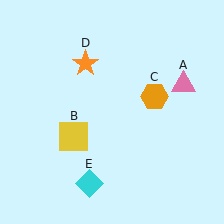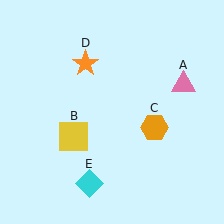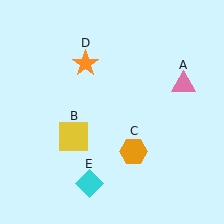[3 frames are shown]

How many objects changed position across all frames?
1 object changed position: orange hexagon (object C).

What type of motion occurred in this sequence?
The orange hexagon (object C) rotated clockwise around the center of the scene.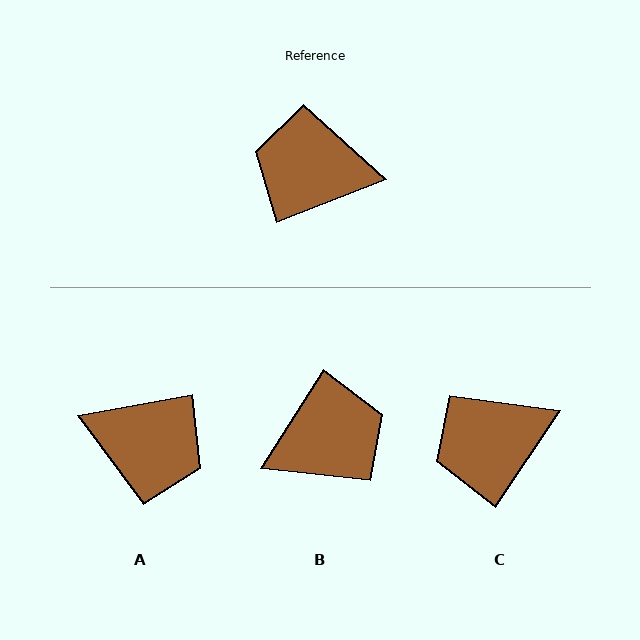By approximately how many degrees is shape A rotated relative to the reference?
Approximately 169 degrees counter-clockwise.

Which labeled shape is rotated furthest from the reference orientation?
A, about 169 degrees away.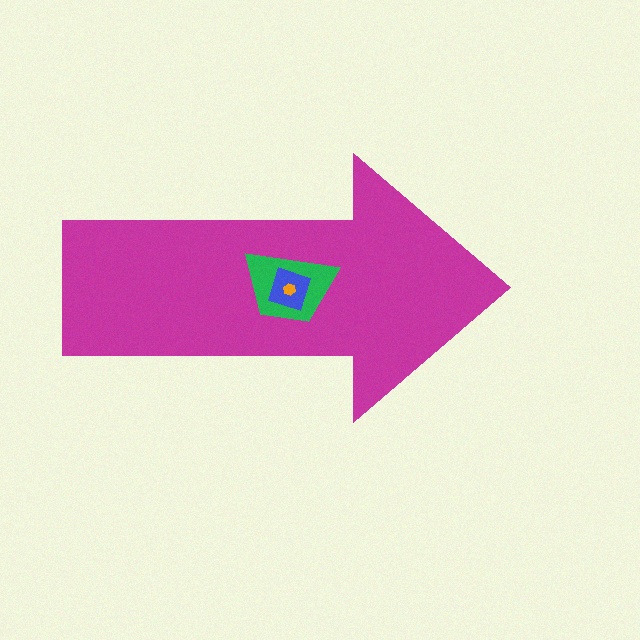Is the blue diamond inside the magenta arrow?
Yes.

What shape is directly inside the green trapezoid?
The blue diamond.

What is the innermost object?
The orange hexagon.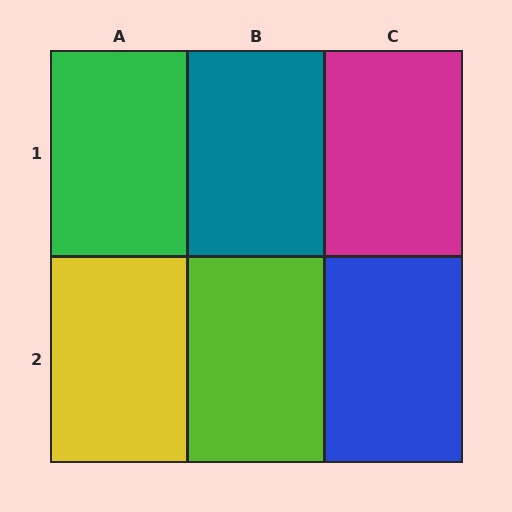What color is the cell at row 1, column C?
Magenta.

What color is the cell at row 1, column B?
Teal.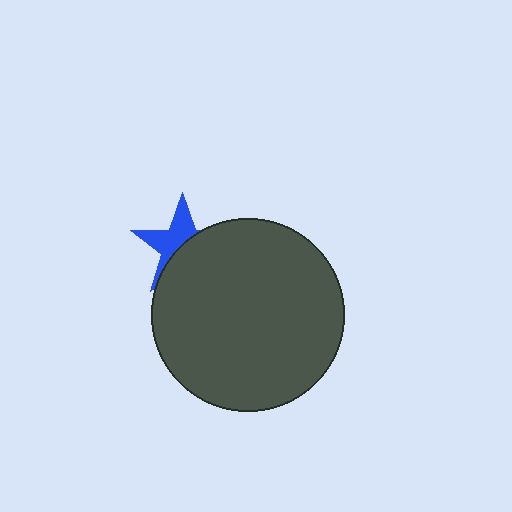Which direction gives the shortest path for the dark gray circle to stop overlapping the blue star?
Moving toward the lower-right gives the shortest separation.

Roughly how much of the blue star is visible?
About half of it is visible (roughly 47%).